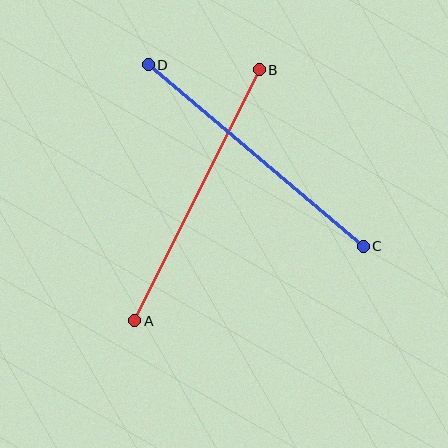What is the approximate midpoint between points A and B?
The midpoint is at approximately (197, 195) pixels.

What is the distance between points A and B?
The distance is approximately 280 pixels.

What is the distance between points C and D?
The distance is approximately 282 pixels.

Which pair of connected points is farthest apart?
Points C and D are farthest apart.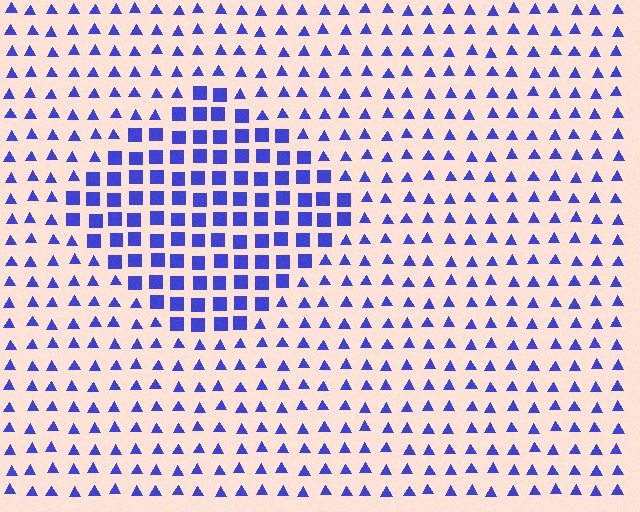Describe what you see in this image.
The image is filled with small blue elements arranged in a uniform grid. A diamond-shaped region contains squares, while the surrounding area contains triangles. The boundary is defined purely by the change in element shape.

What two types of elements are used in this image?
The image uses squares inside the diamond region and triangles outside it.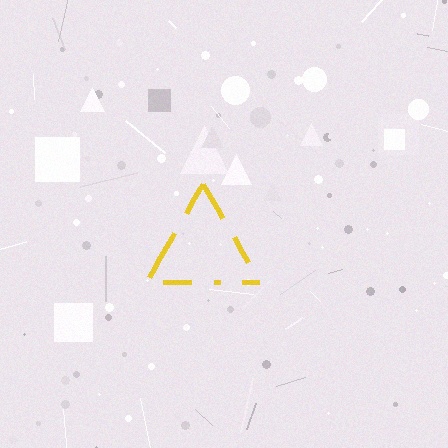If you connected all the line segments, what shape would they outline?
They would outline a triangle.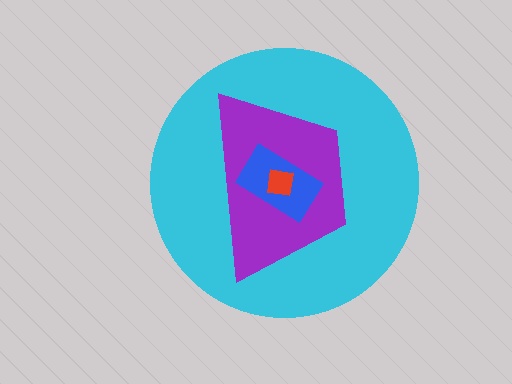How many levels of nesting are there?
4.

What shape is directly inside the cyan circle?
The purple trapezoid.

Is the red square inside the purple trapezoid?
Yes.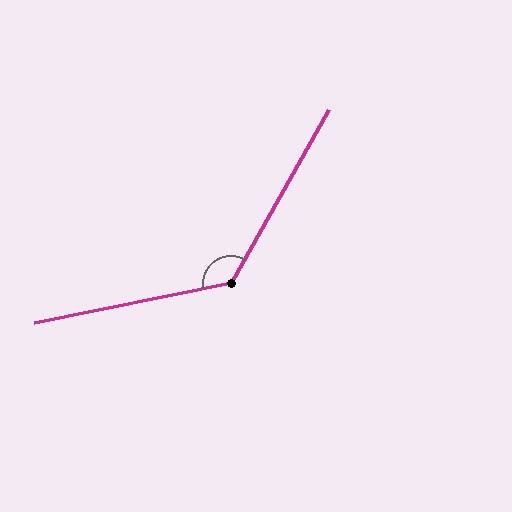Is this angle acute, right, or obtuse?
It is obtuse.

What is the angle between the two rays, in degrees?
Approximately 131 degrees.